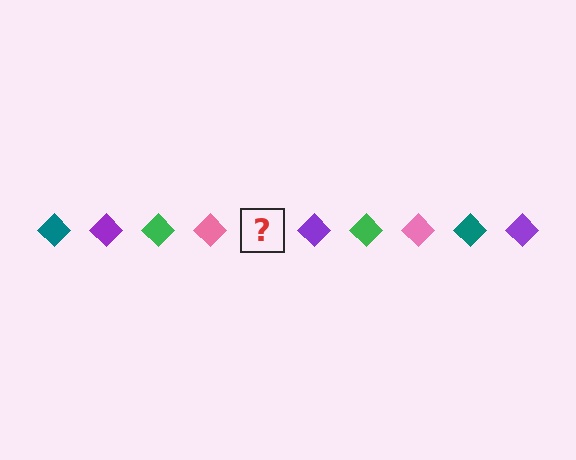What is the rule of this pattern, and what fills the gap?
The rule is that the pattern cycles through teal, purple, green, pink diamonds. The gap should be filled with a teal diamond.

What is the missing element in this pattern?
The missing element is a teal diamond.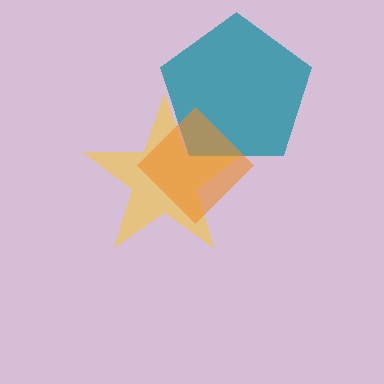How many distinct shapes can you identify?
There are 3 distinct shapes: a yellow star, a teal pentagon, an orange diamond.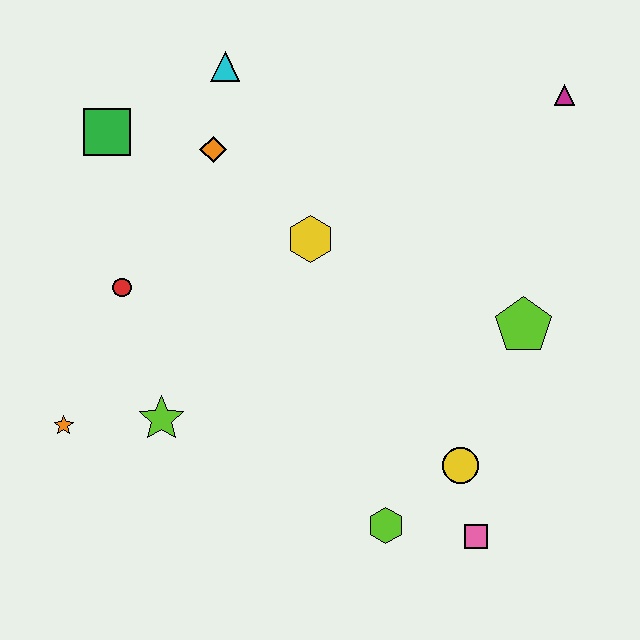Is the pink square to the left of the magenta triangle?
Yes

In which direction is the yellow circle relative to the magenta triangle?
The yellow circle is below the magenta triangle.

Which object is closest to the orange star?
The lime star is closest to the orange star.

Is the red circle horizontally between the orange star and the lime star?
Yes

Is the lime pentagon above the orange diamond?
No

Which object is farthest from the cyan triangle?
The pink square is farthest from the cyan triangle.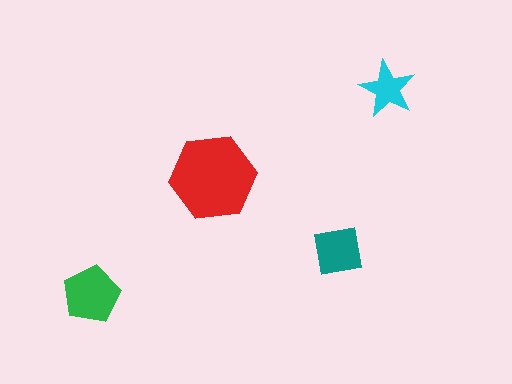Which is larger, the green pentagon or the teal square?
The green pentagon.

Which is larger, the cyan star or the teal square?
The teal square.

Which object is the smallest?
The cyan star.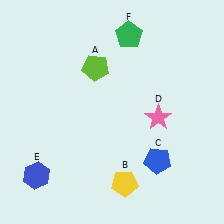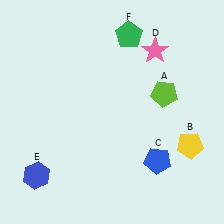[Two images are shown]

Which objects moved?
The objects that moved are: the lime pentagon (A), the yellow pentagon (B), the pink star (D).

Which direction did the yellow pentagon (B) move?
The yellow pentagon (B) moved right.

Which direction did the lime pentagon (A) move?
The lime pentagon (A) moved right.